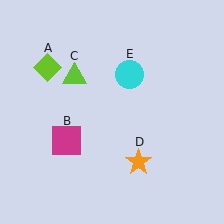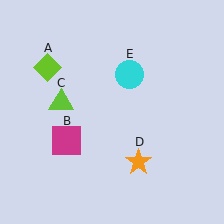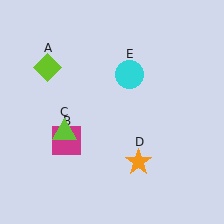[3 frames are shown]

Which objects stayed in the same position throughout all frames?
Lime diamond (object A) and magenta square (object B) and orange star (object D) and cyan circle (object E) remained stationary.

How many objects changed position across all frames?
1 object changed position: lime triangle (object C).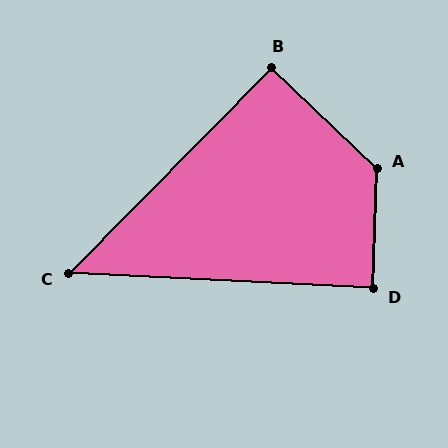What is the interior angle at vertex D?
Approximately 89 degrees (approximately right).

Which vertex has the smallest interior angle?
C, at approximately 48 degrees.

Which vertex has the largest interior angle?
A, at approximately 132 degrees.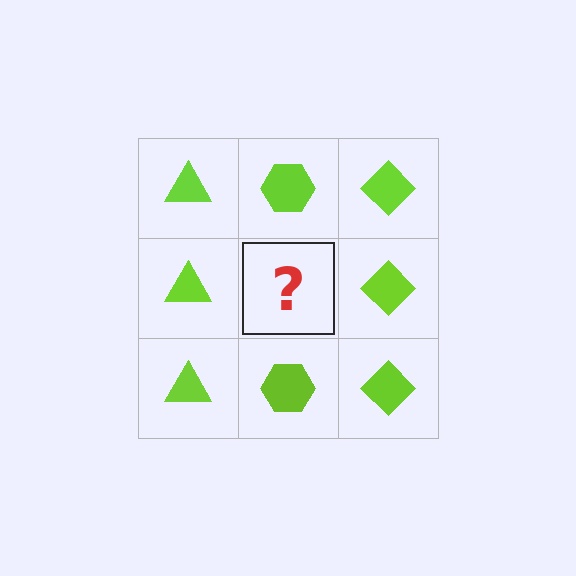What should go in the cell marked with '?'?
The missing cell should contain a lime hexagon.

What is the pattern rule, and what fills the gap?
The rule is that each column has a consistent shape. The gap should be filled with a lime hexagon.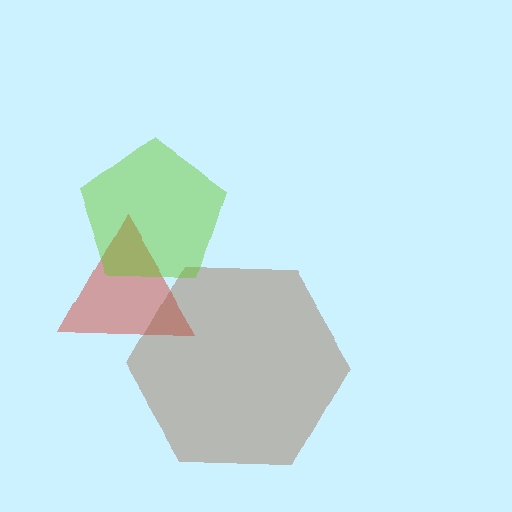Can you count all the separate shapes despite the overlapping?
Yes, there are 3 separate shapes.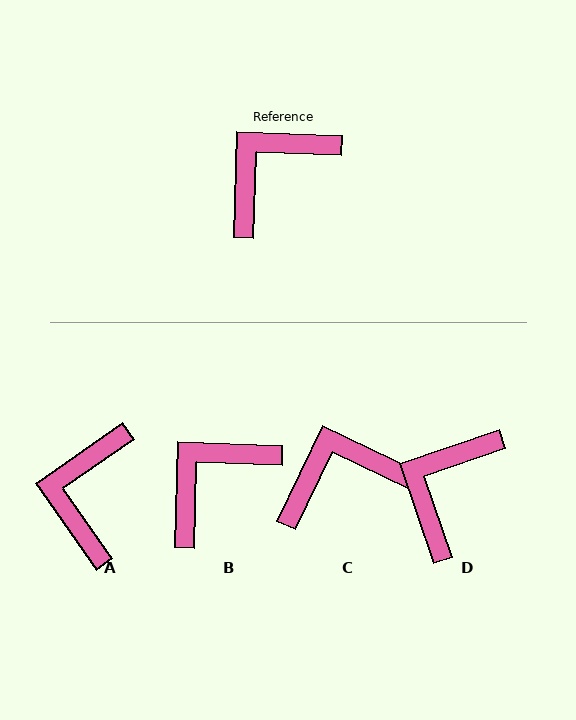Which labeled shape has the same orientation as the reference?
B.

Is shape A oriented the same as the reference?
No, it is off by about 37 degrees.